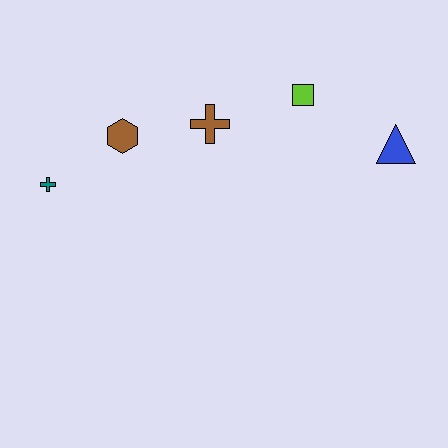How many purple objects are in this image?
There are no purple objects.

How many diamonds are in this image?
There are no diamonds.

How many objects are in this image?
There are 5 objects.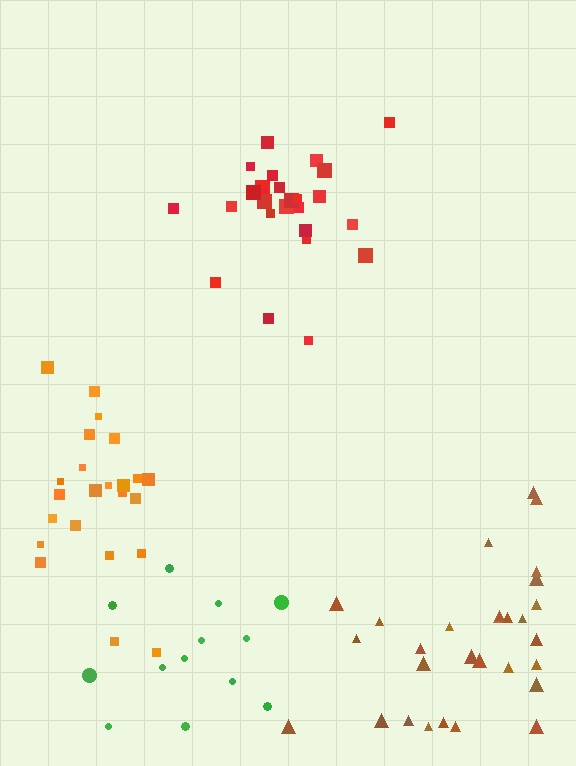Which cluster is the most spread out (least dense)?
Green.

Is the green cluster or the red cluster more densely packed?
Red.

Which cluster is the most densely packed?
Red.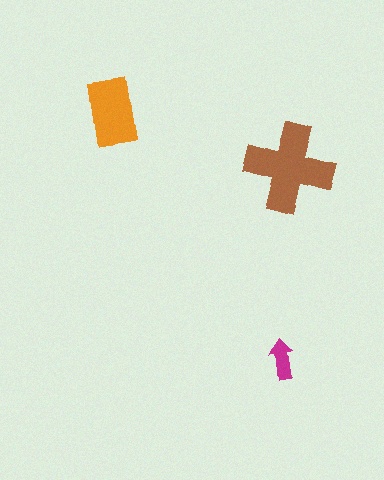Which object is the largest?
The brown cross.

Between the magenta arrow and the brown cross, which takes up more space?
The brown cross.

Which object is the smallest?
The magenta arrow.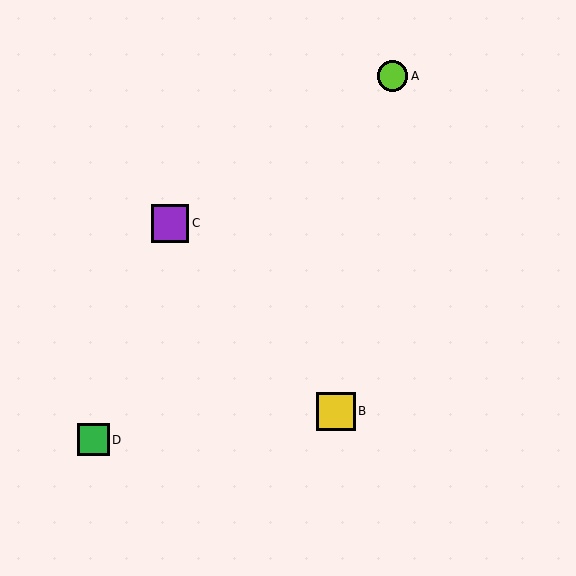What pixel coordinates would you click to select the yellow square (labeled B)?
Click at (336, 411) to select the yellow square B.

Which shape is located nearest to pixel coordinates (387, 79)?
The lime circle (labeled A) at (392, 76) is nearest to that location.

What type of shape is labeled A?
Shape A is a lime circle.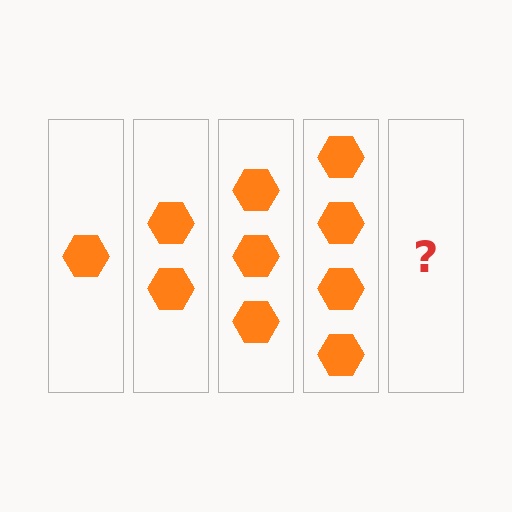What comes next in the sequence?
The next element should be 5 hexagons.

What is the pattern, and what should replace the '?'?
The pattern is that each step adds one more hexagon. The '?' should be 5 hexagons.